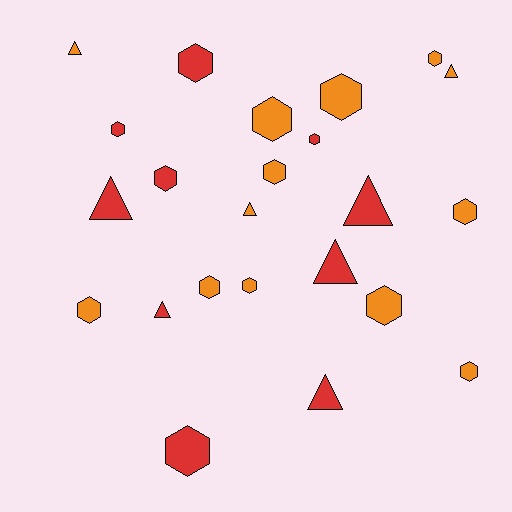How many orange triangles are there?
There are 3 orange triangles.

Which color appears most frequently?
Orange, with 13 objects.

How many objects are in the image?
There are 23 objects.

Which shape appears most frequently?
Hexagon, with 15 objects.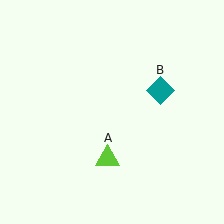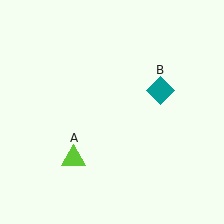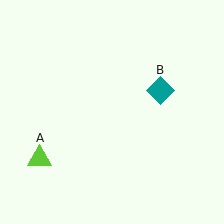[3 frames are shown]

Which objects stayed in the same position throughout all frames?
Teal diamond (object B) remained stationary.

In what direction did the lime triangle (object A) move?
The lime triangle (object A) moved left.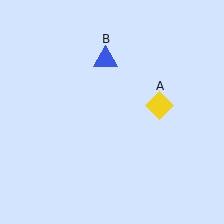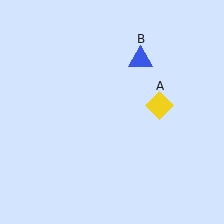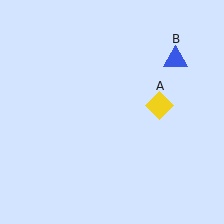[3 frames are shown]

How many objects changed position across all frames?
1 object changed position: blue triangle (object B).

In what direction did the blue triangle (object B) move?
The blue triangle (object B) moved right.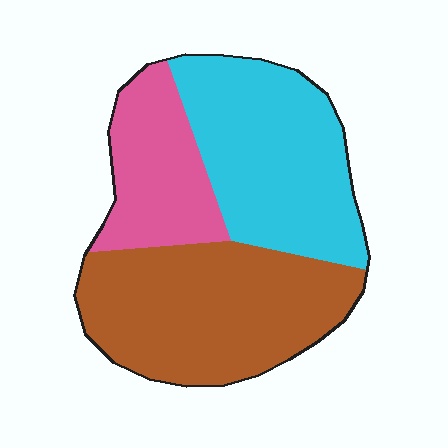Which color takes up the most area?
Brown, at roughly 40%.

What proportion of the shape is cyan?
Cyan covers roughly 35% of the shape.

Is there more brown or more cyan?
Brown.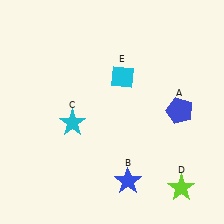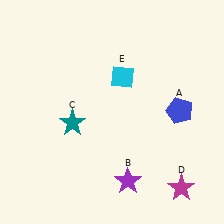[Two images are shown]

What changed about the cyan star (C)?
In Image 1, C is cyan. In Image 2, it changed to teal.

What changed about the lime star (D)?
In Image 1, D is lime. In Image 2, it changed to magenta.